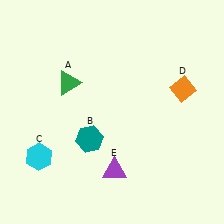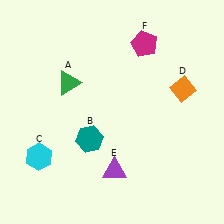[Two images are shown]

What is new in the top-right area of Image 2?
A magenta pentagon (F) was added in the top-right area of Image 2.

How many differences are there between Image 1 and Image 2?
There is 1 difference between the two images.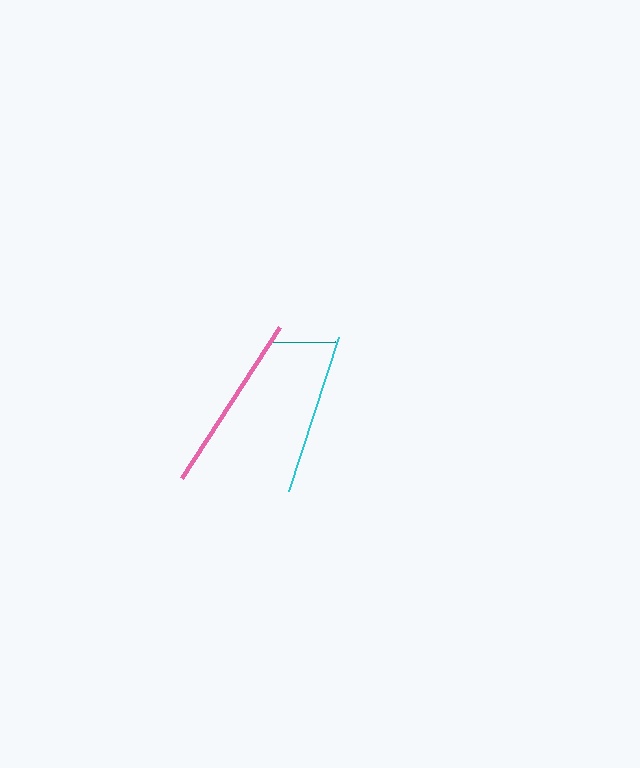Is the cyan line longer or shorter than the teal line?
The cyan line is longer than the teal line.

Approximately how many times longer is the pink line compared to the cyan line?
The pink line is approximately 1.1 times the length of the cyan line.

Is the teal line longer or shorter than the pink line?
The pink line is longer than the teal line.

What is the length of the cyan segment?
The cyan segment is approximately 162 pixels long.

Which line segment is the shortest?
The teal line is the shortest at approximately 68 pixels.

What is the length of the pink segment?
The pink segment is approximately 180 pixels long.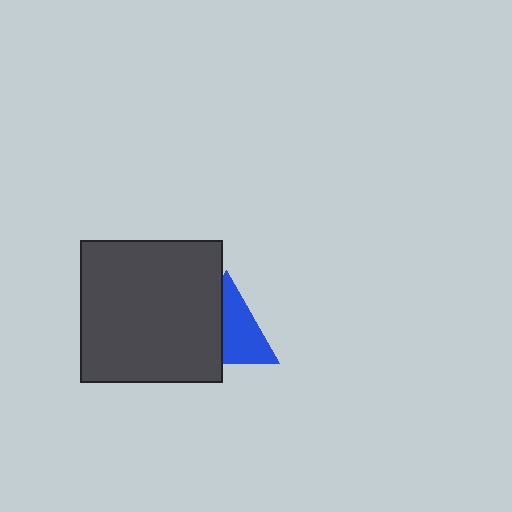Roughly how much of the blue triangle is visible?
About half of it is visible (roughly 55%).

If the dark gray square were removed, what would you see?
You would see the complete blue triangle.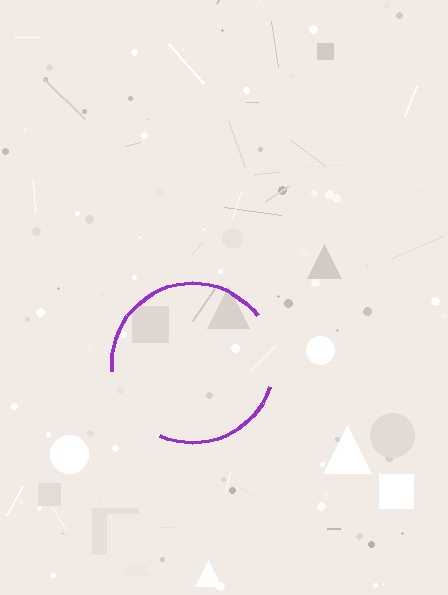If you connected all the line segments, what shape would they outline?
They would outline a circle.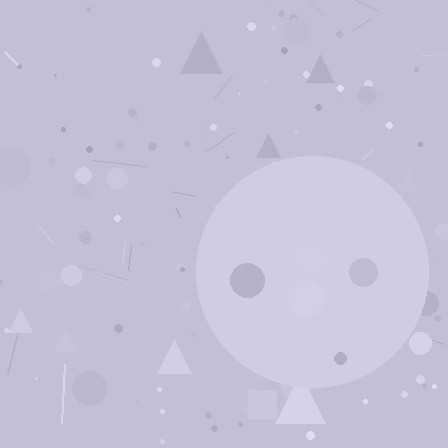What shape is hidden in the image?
A circle is hidden in the image.